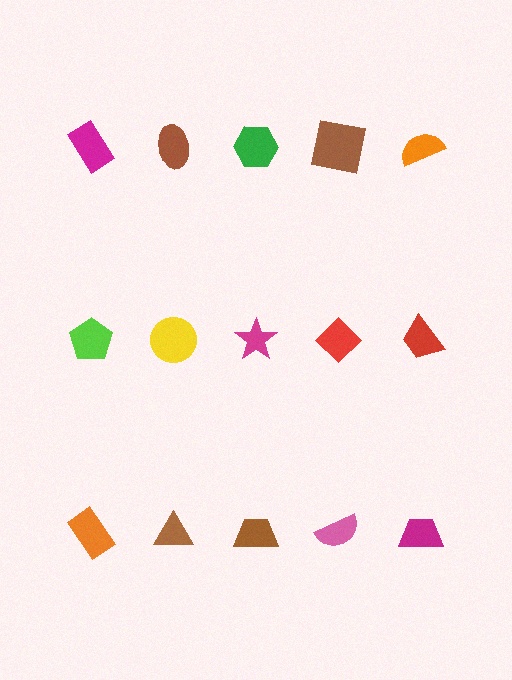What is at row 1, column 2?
A brown ellipse.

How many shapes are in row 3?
5 shapes.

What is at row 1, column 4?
A brown square.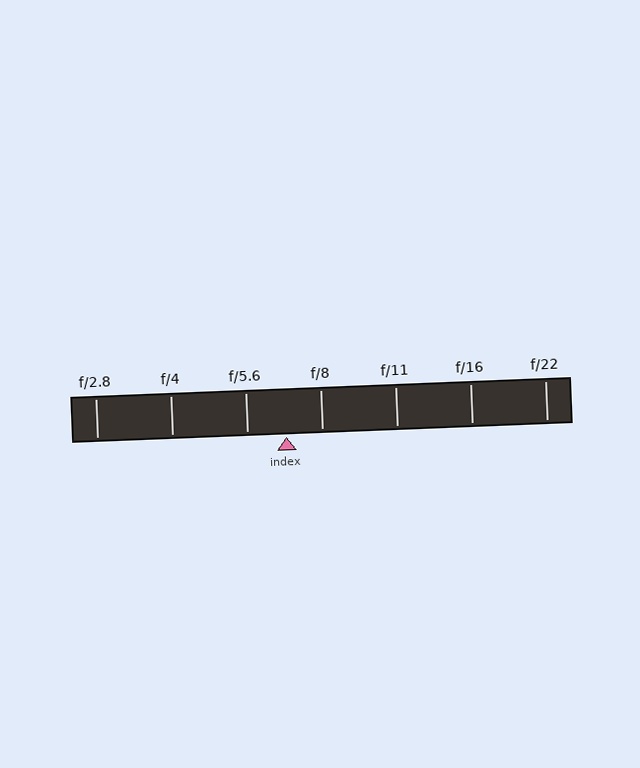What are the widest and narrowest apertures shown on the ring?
The widest aperture shown is f/2.8 and the narrowest is f/22.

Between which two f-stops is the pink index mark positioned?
The index mark is between f/5.6 and f/8.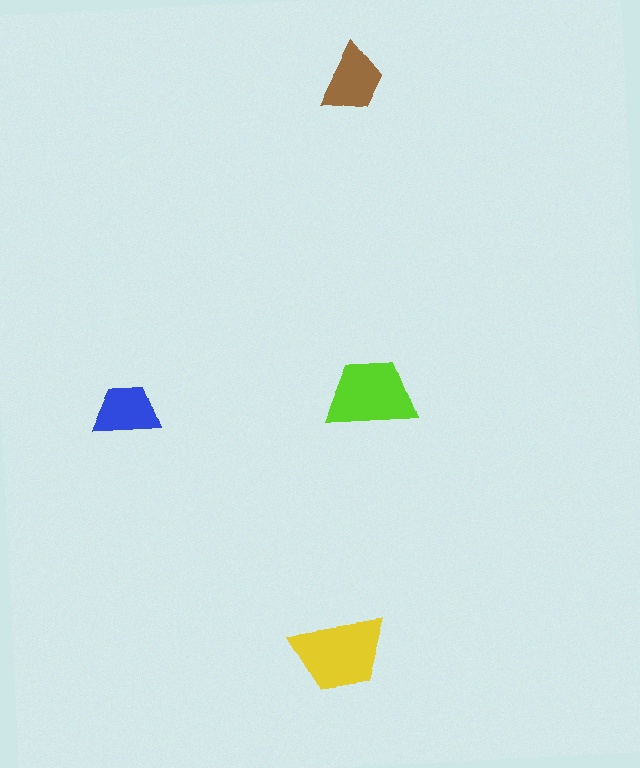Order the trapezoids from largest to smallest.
the yellow one, the lime one, the brown one, the blue one.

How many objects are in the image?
There are 4 objects in the image.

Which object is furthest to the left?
The blue trapezoid is leftmost.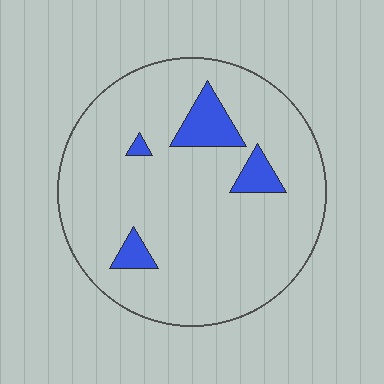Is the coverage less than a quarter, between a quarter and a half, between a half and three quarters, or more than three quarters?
Less than a quarter.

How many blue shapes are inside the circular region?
4.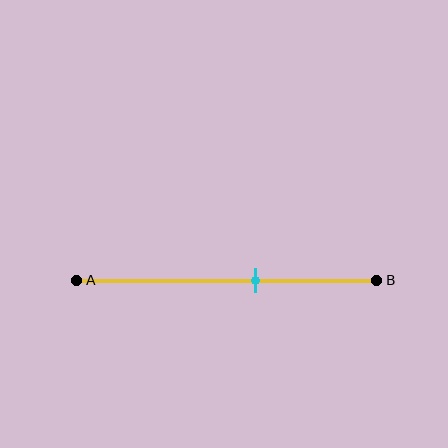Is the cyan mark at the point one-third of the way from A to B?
No, the mark is at about 60% from A, not at the 33% one-third point.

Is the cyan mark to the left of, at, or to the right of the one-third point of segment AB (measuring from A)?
The cyan mark is to the right of the one-third point of segment AB.